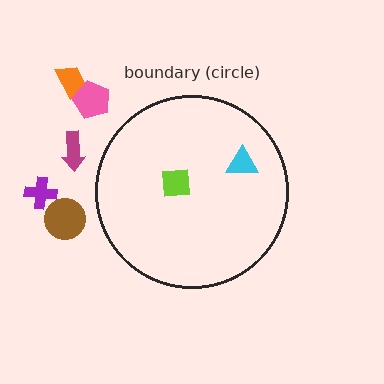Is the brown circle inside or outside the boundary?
Outside.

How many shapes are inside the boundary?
2 inside, 5 outside.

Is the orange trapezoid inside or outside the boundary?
Outside.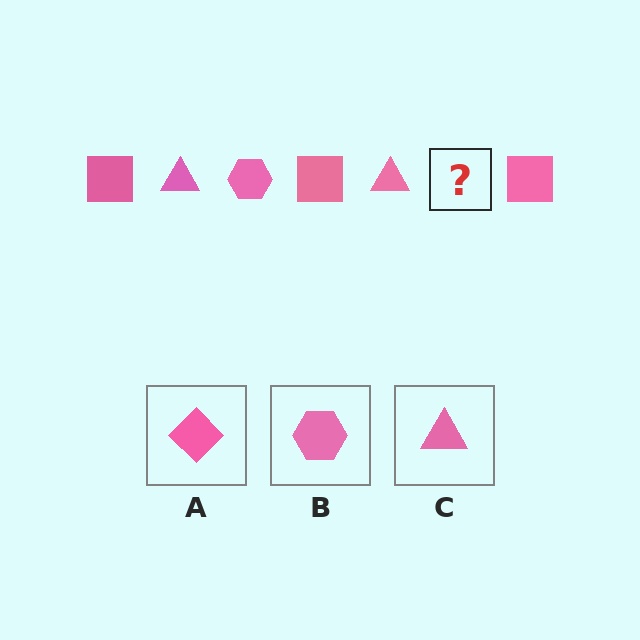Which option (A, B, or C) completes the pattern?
B.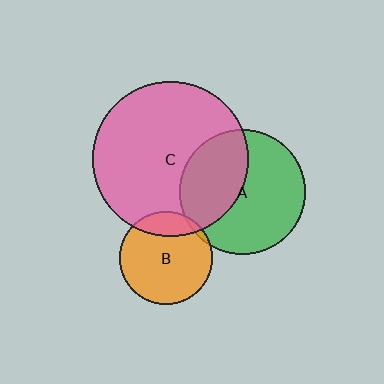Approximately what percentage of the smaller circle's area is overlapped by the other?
Approximately 20%.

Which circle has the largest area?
Circle C (pink).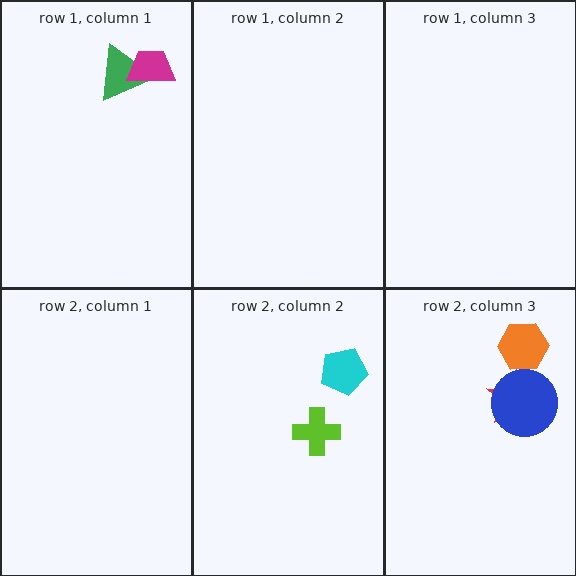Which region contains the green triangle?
The row 1, column 1 region.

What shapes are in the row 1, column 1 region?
The green triangle, the magenta trapezoid.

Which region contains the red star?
The row 2, column 3 region.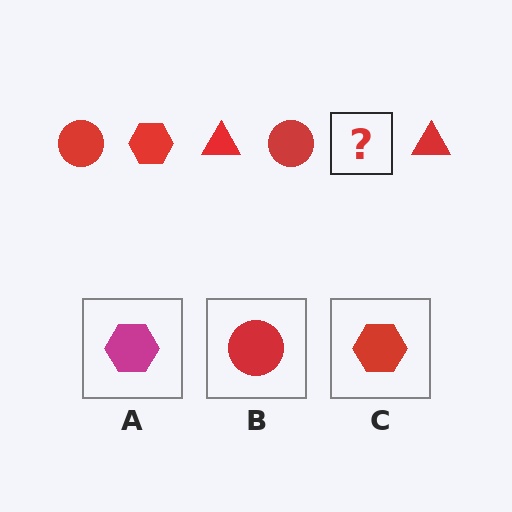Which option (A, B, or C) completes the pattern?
C.